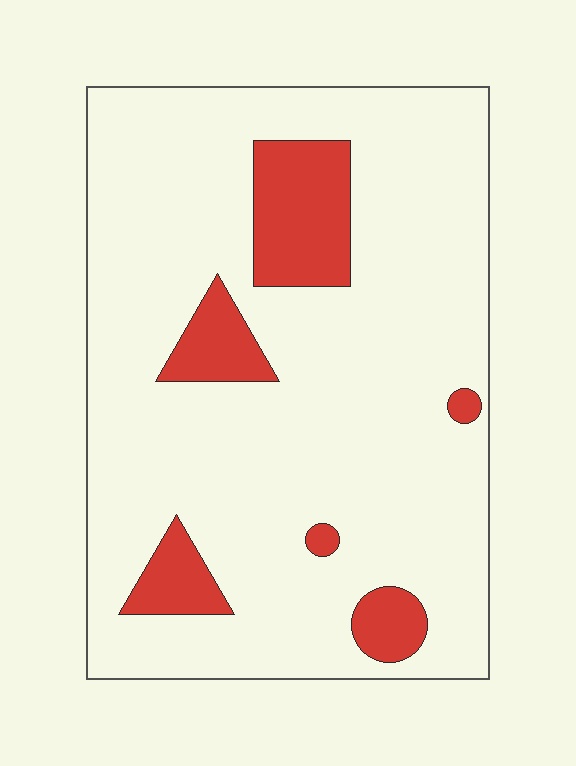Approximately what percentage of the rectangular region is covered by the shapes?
Approximately 15%.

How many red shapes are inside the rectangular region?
6.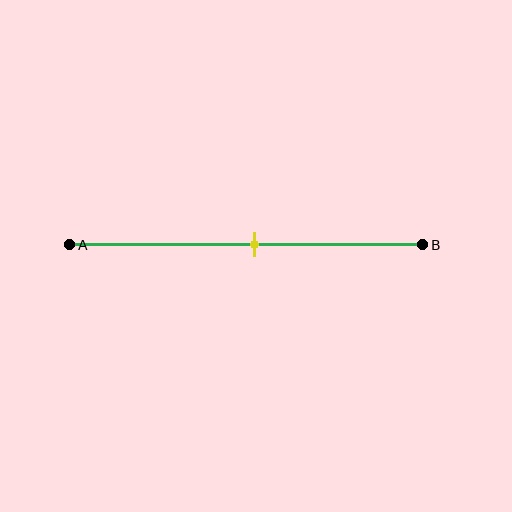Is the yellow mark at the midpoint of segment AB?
Yes, the mark is approximately at the midpoint.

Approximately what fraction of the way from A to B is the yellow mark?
The yellow mark is approximately 50% of the way from A to B.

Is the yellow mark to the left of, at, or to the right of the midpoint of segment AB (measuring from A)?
The yellow mark is approximately at the midpoint of segment AB.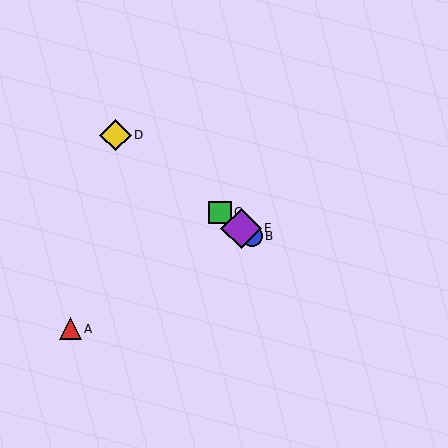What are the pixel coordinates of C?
Object C is at (220, 212).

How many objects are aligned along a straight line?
4 objects (B, C, D, E) are aligned along a straight line.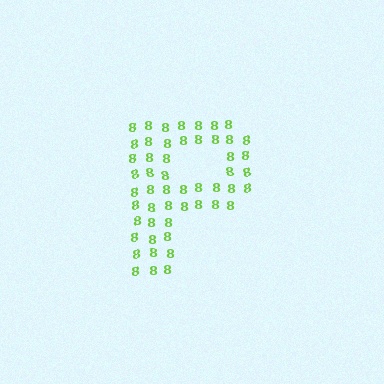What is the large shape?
The large shape is the letter P.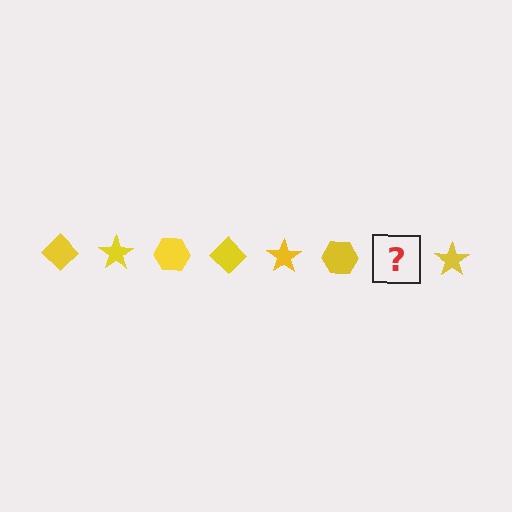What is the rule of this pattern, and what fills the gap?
The rule is that the pattern cycles through diamond, star, hexagon shapes in yellow. The gap should be filled with a yellow diamond.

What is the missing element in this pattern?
The missing element is a yellow diamond.